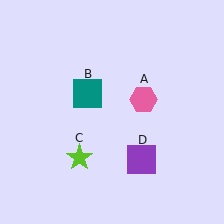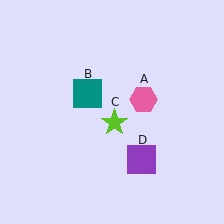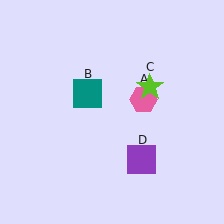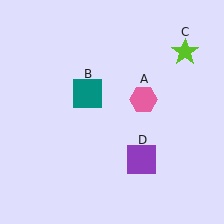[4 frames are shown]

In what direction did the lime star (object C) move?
The lime star (object C) moved up and to the right.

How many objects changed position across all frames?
1 object changed position: lime star (object C).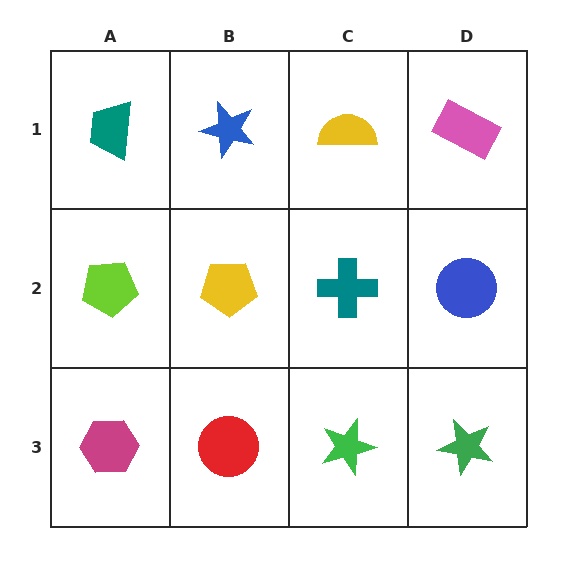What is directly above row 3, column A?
A lime pentagon.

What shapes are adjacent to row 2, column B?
A blue star (row 1, column B), a red circle (row 3, column B), a lime pentagon (row 2, column A), a teal cross (row 2, column C).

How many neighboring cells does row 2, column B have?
4.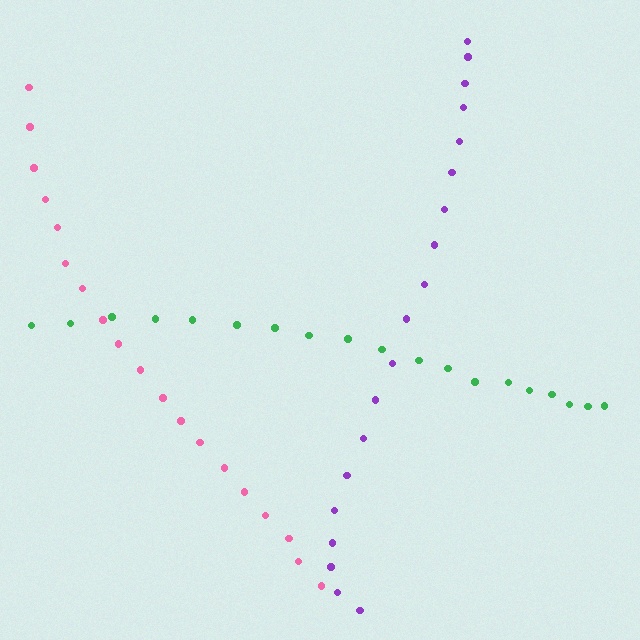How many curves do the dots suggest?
There are 3 distinct paths.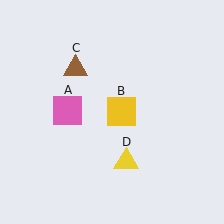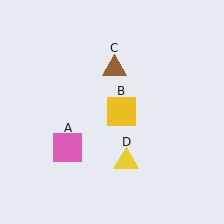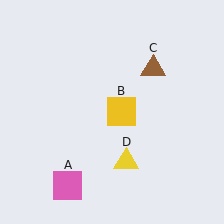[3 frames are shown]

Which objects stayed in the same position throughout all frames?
Yellow square (object B) and yellow triangle (object D) remained stationary.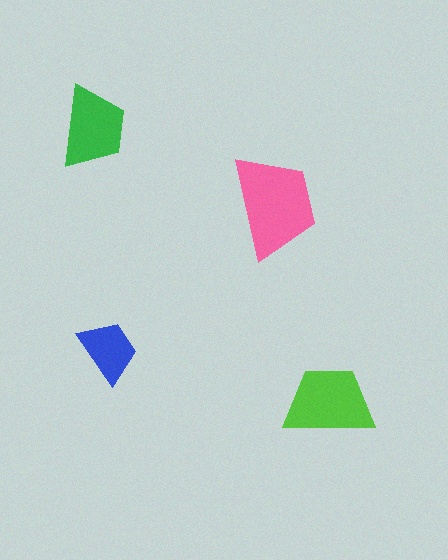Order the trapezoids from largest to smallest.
the pink one, the lime one, the green one, the blue one.